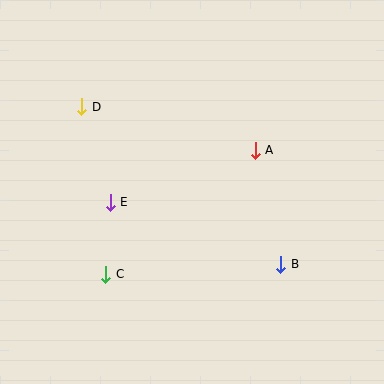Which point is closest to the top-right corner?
Point A is closest to the top-right corner.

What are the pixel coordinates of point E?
Point E is at (110, 202).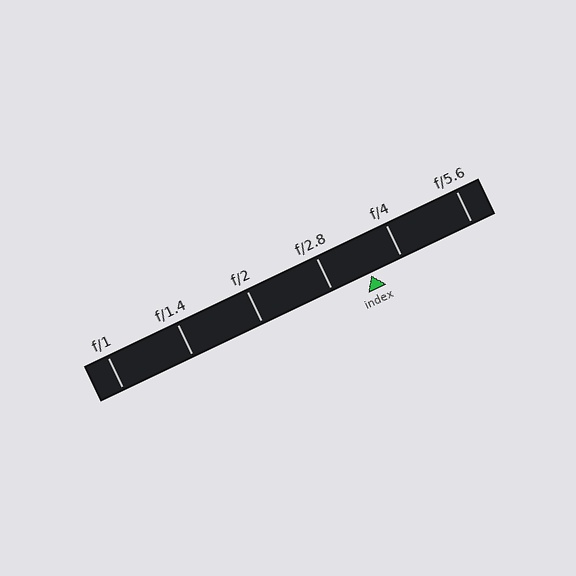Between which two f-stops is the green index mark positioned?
The index mark is between f/2.8 and f/4.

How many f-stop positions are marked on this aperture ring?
There are 6 f-stop positions marked.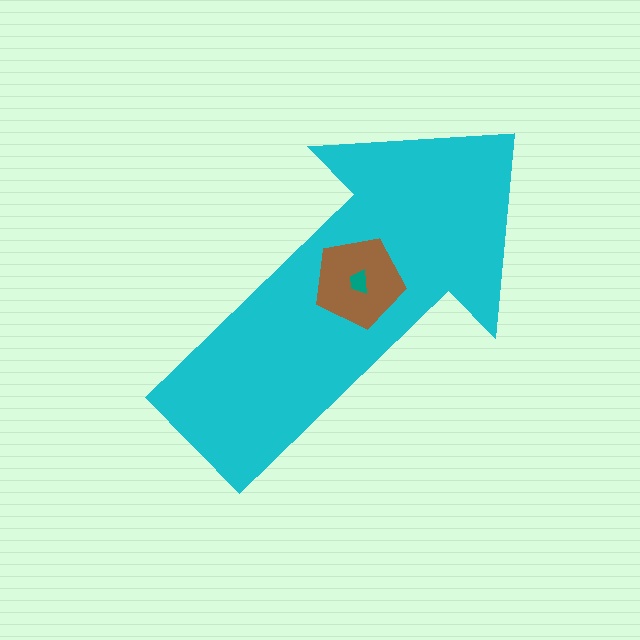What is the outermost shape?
The cyan arrow.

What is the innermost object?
The teal trapezoid.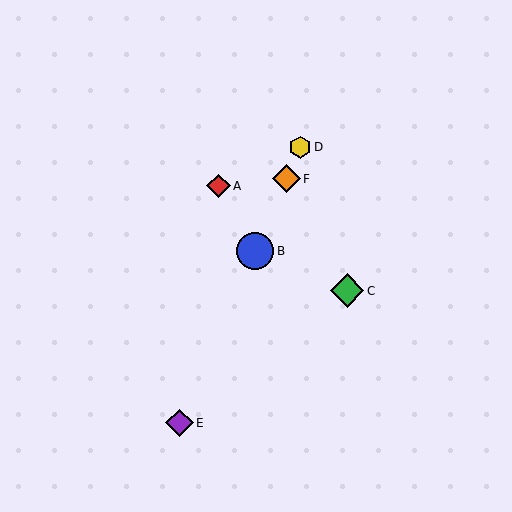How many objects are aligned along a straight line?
4 objects (B, D, E, F) are aligned along a straight line.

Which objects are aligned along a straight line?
Objects B, D, E, F are aligned along a straight line.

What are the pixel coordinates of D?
Object D is at (300, 147).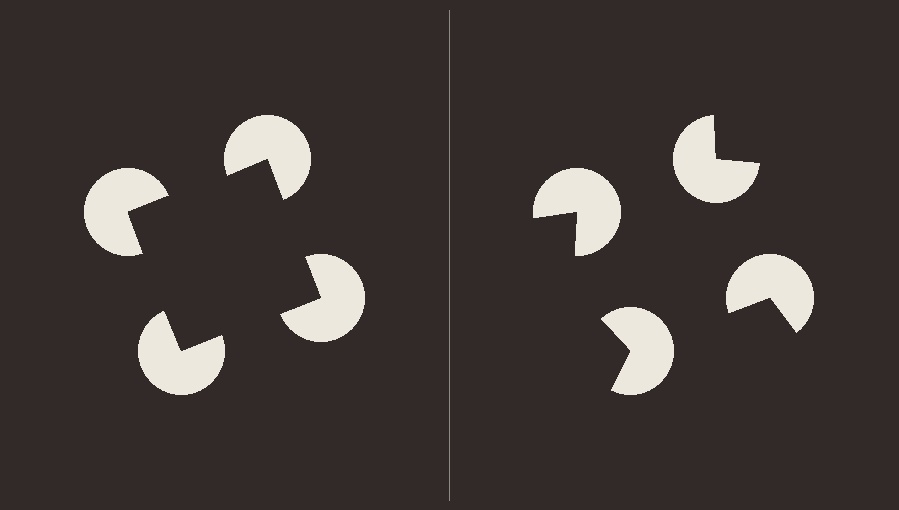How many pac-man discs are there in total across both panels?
8 — 4 on each side.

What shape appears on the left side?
An illusory square.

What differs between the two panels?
The pac-man discs are positioned identically on both sides; only the wedge orientations differ. On the left they align to a square; on the right they are misaligned.